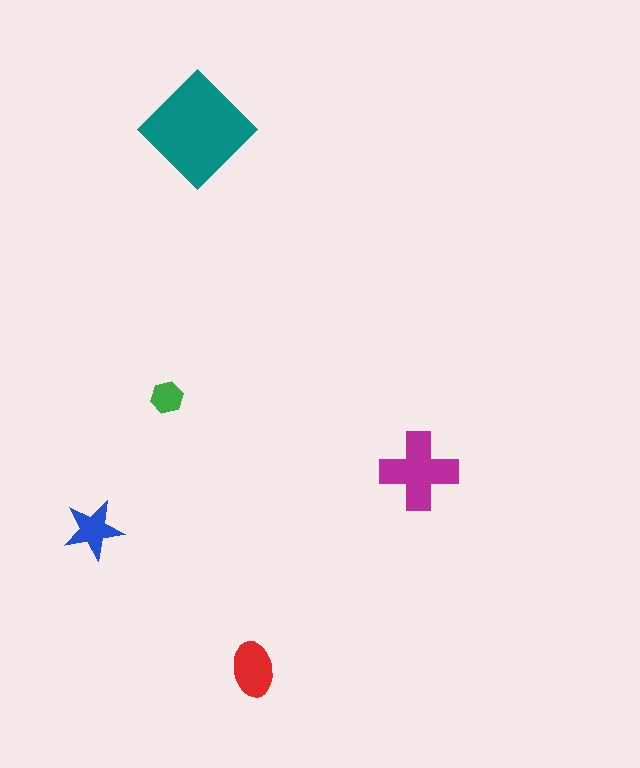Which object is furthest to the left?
The blue star is leftmost.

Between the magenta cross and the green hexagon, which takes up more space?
The magenta cross.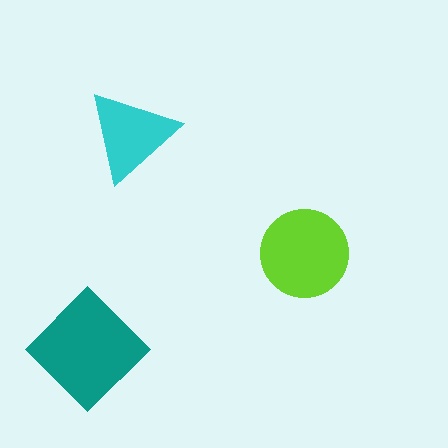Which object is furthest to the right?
The lime circle is rightmost.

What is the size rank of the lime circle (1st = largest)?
2nd.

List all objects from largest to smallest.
The teal diamond, the lime circle, the cyan triangle.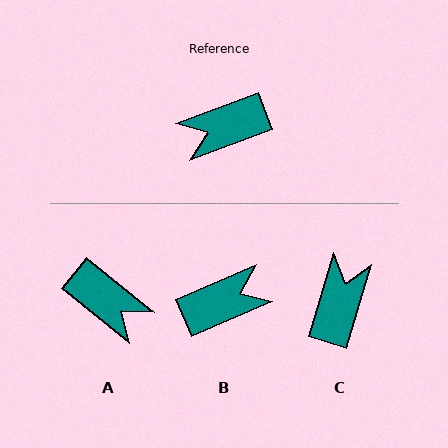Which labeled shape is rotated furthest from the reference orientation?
B, about 177 degrees away.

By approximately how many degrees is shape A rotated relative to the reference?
Approximately 121 degrees counter-clockwise.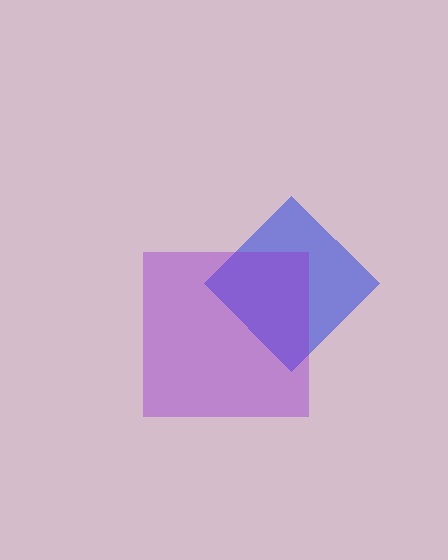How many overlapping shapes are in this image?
There are 2 overlapping shapes in the image.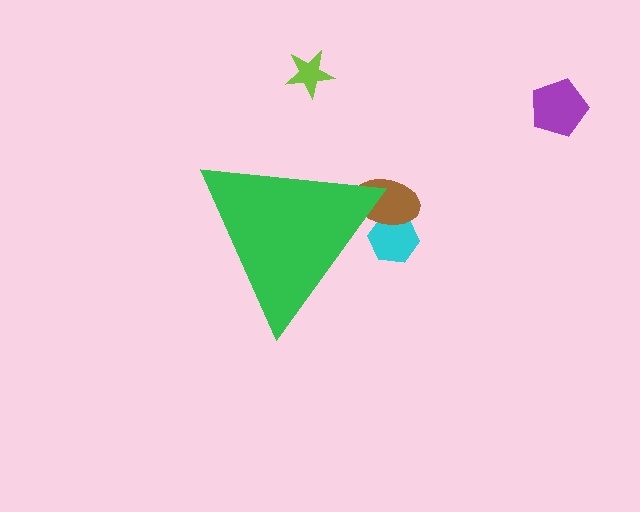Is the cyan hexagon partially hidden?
Yes, the cyan hexagon is partially hidden behind the green triangle.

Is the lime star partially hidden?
No, the lime star is fully visible.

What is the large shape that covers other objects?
A green triangle.